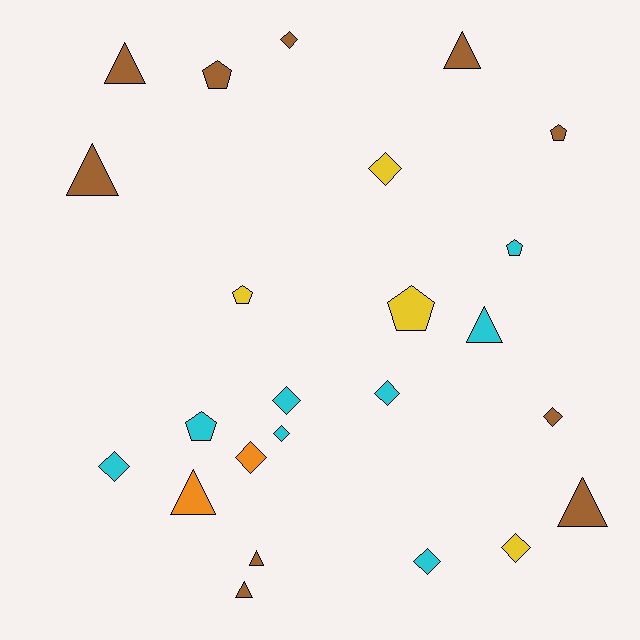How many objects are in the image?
There are 24 objects.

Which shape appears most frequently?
Diamond, with 10 objects.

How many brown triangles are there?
There are 6 brown triangles.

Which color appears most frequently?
Brown, with 10 objects.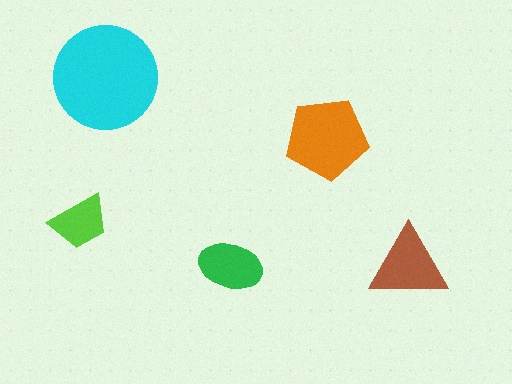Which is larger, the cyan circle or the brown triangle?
The cyan circle.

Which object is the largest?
The cyan circle.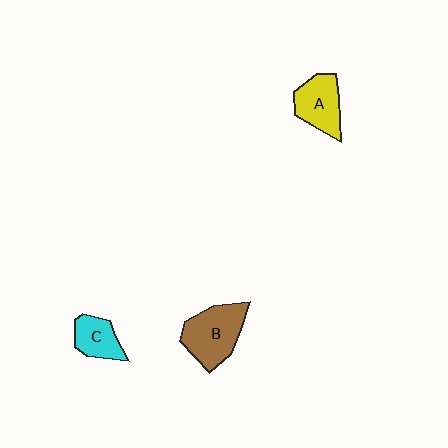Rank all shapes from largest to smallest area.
From largest to smallest: B (brown), A (yellow), C (cyan).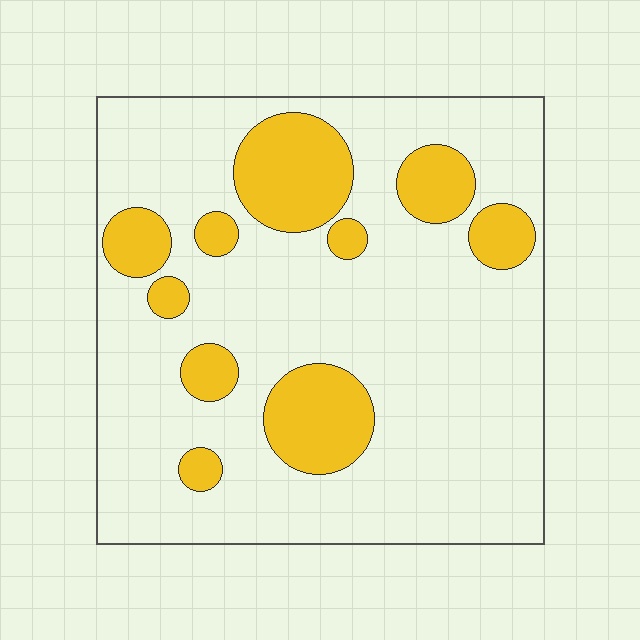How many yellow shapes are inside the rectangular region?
10.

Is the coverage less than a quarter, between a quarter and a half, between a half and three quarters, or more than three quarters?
Less than a quarter.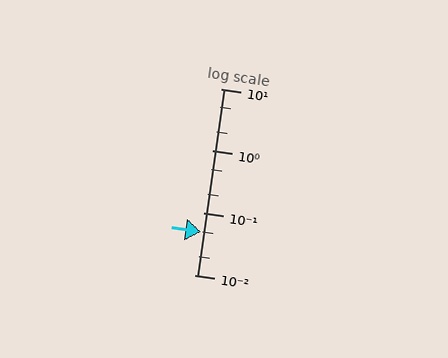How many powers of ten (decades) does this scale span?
The scale spans 3 decades, from 0.01 to 10.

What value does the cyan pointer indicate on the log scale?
The pointer indicates approximately 0.05.